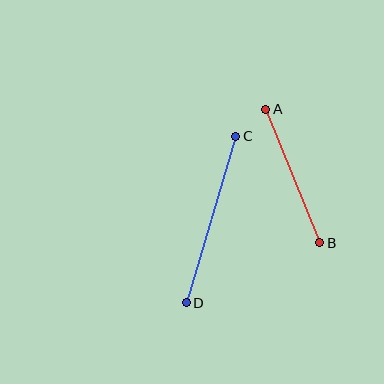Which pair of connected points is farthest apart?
Points C and D are farthest apart.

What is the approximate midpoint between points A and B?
The midpoint is at approximately (293, 176) pixels.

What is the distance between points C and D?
The distance is approximately 174 pixels.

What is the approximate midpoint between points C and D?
The midpoint is at approximately (211, 219) pixels.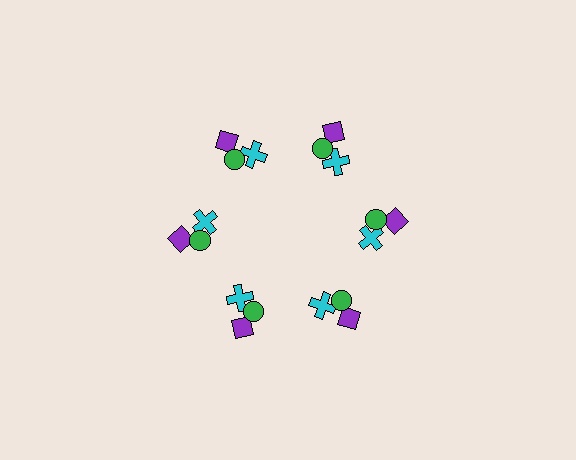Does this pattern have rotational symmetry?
Yes, this pattern has 6-fold rotational symmetry. It looks the same after rotating 60 degrees around the center.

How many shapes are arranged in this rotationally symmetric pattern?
There are 18 shapes, arranged in 6 groups of 3.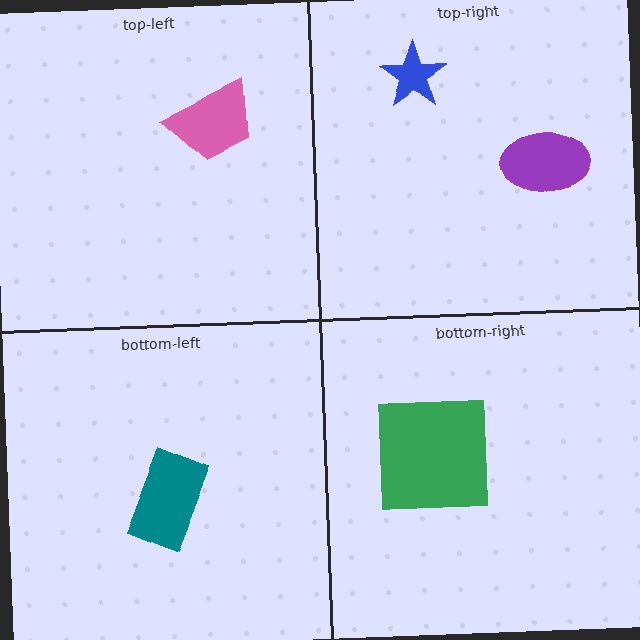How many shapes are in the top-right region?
2.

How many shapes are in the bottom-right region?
1.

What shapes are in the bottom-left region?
The teal rectangle.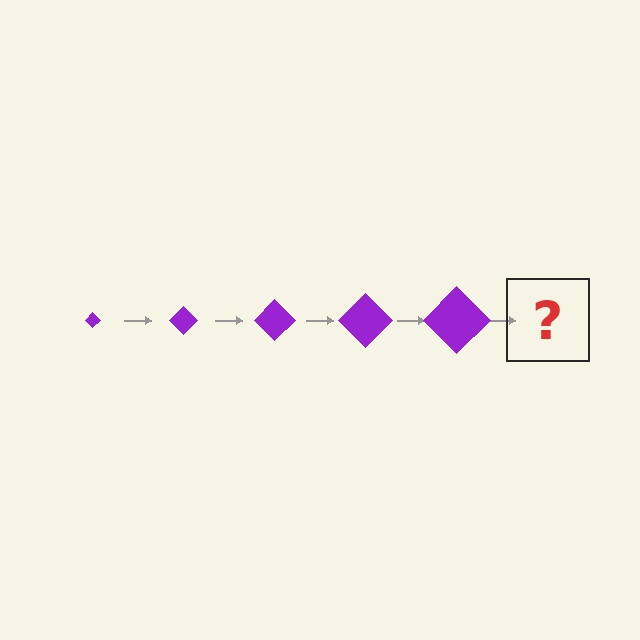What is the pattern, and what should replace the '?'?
The pattern is that the diamond gets progressively larger each step. The '?' should be a purple diamond, larger than the previous one.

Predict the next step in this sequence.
The next step is a purple diamond, larger than the previous one.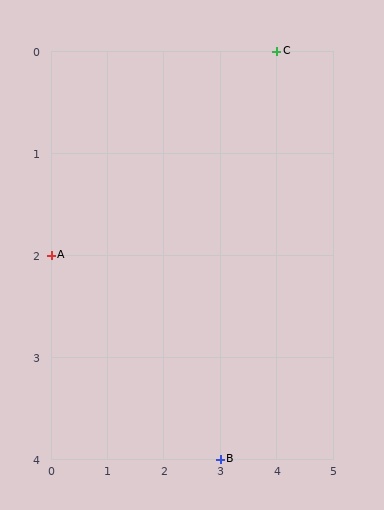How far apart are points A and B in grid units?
Points A and B are 3 columns and 2 rows apart (about 3.6 grid units diagonally).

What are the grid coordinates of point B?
Point B is at grid coordinates (3, 4).